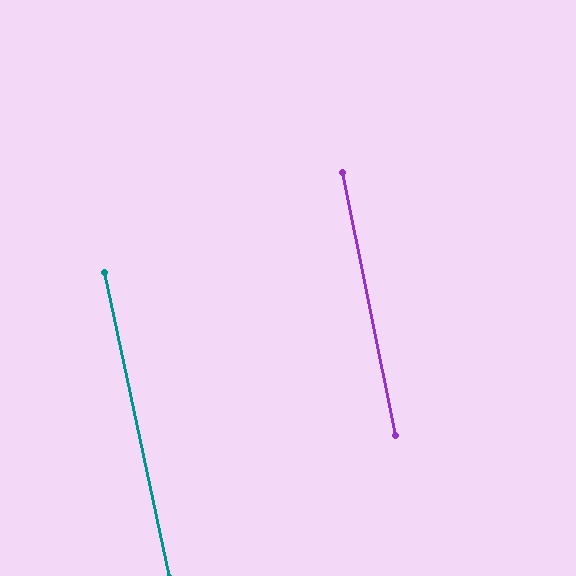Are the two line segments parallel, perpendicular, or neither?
Parallel — their directions differ by only 0.5°.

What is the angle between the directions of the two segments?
Approximately 0 degrees.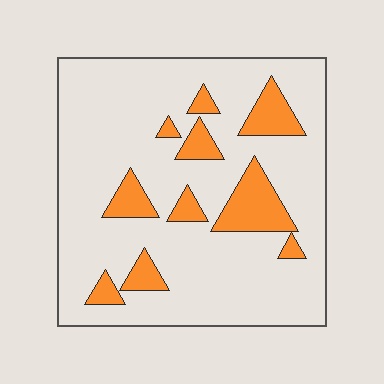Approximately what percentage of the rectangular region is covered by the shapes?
Approximately 15%.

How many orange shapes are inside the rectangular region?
10.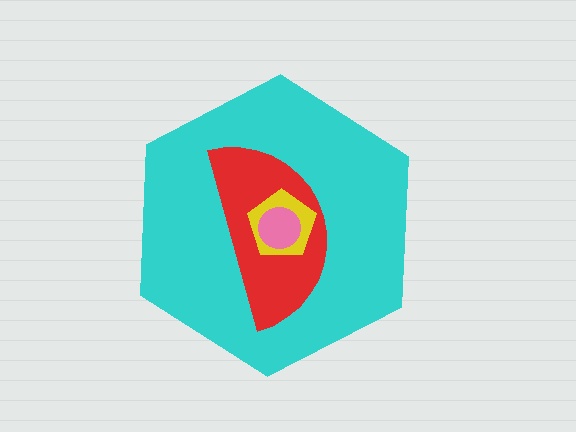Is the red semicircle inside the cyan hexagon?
Yes.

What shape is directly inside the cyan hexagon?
The red semicircle.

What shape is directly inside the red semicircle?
The yellow pentagon.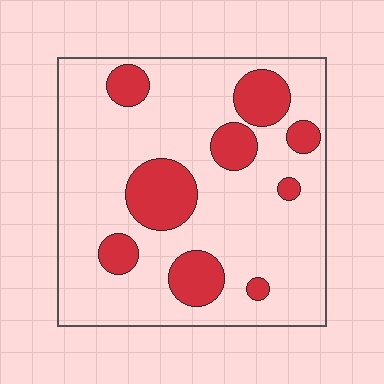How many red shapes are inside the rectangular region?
9.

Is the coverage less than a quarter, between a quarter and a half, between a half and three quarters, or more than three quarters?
Less than a quarter.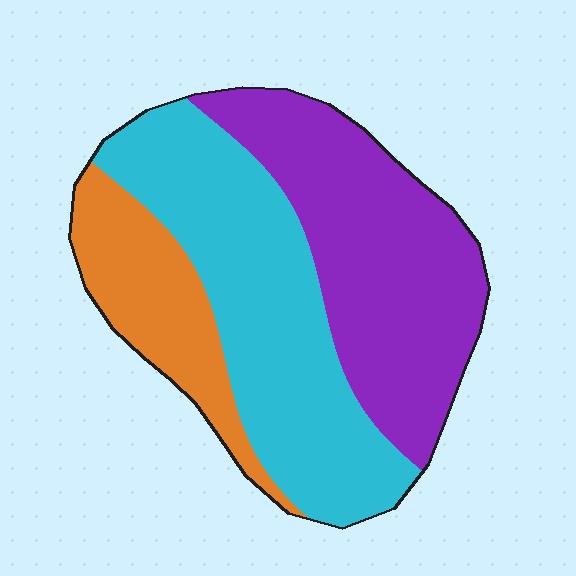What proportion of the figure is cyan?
Cyan takes up between a third and a half of the figure.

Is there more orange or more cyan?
Cyan.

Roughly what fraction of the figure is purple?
Purple covers about 40% of the figure.